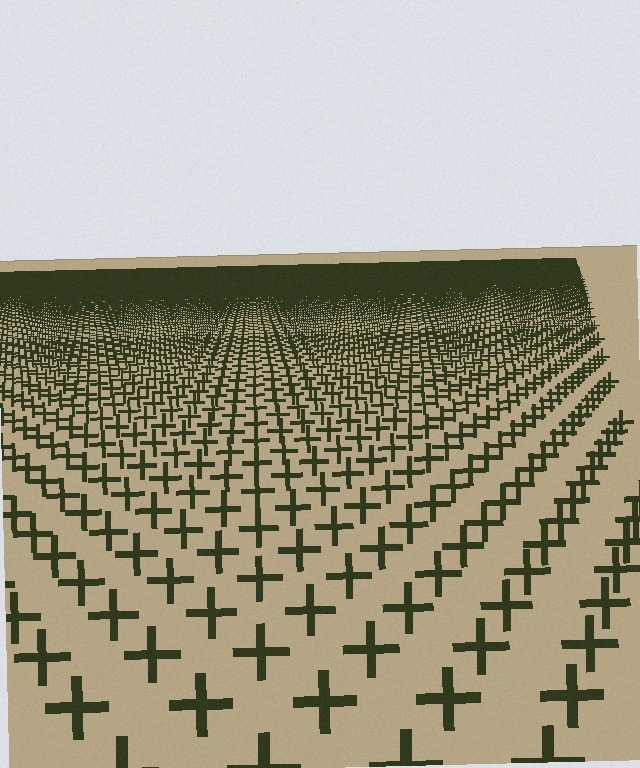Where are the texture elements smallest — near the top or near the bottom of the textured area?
Near the top.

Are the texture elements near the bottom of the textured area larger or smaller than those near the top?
Larger. Near the bottom, elements are closer to the viewer and appear at a bigger on-screen size.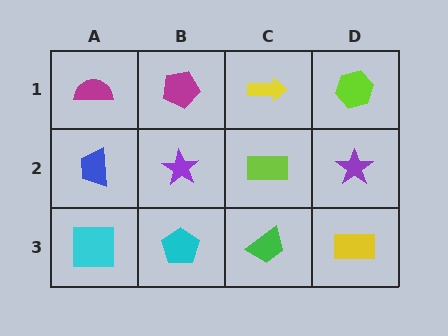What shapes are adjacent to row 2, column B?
A magenta pentagon (row 1, column B), a cyan pentagon (row 3, column B), a blue trapezoid (row 2, column A), a lime rectangle (row 2, column C).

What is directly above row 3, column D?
A purple star.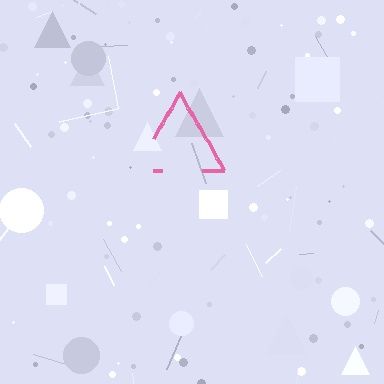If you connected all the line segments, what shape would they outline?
They would outline a triangle.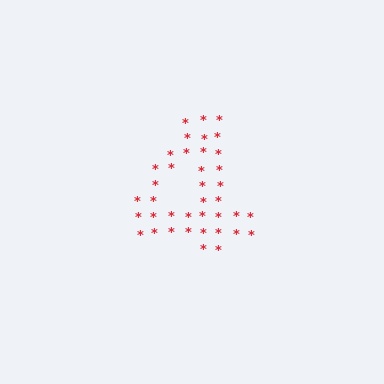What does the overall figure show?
The overall figure shows the digit 4.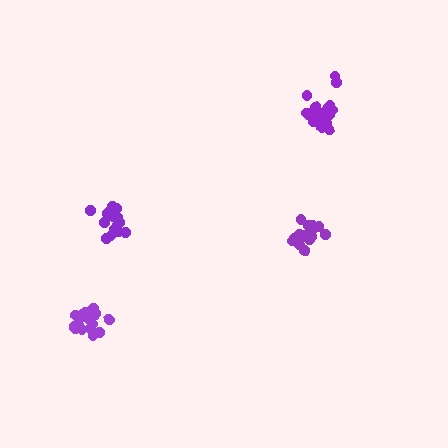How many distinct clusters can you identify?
There are 4 distinct clusters.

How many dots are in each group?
Group 1: 15 dots, Group 2: 20 dots, Group 3: 16 dots, Group 4: 19 dots (70 total).